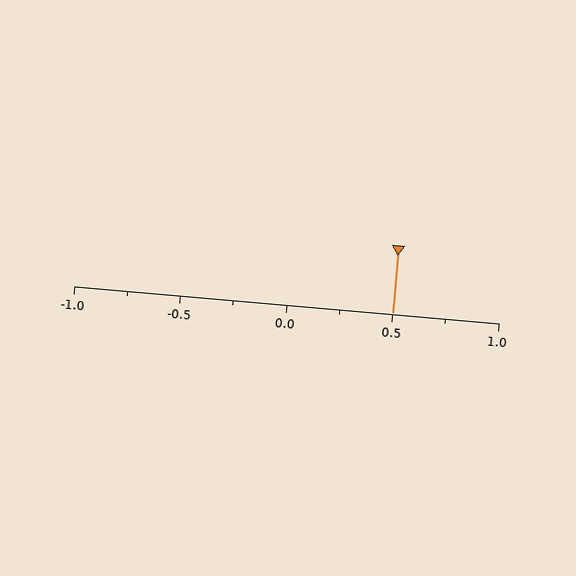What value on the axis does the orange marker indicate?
The marker indicates approximately 0.5.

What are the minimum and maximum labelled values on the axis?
The axis runs from -1.0 to 1.0.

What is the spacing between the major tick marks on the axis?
The major ticks are spaced 0.5 apart.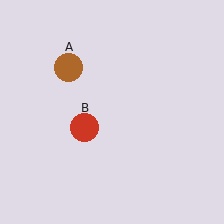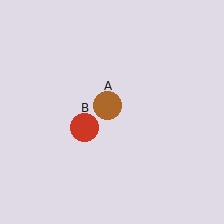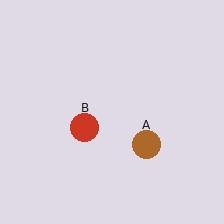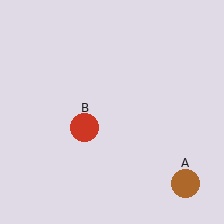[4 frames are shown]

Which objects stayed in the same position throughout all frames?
Red circle (object B) remained stationary.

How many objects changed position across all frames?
1 object changed position: brown circle (object A).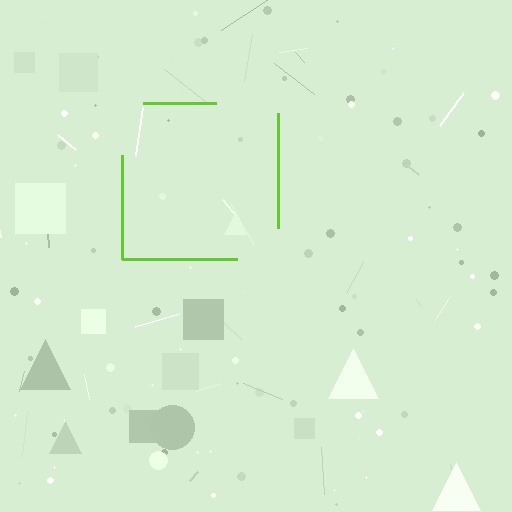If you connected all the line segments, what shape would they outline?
They would outline a square.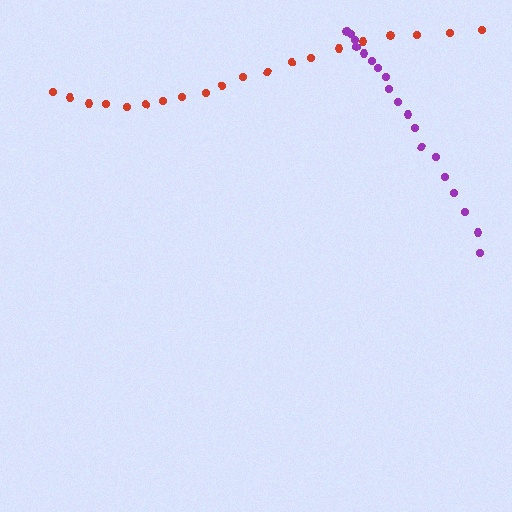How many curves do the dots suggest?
There are 2 distinct paths.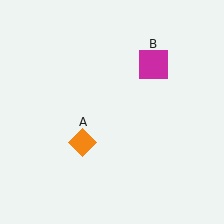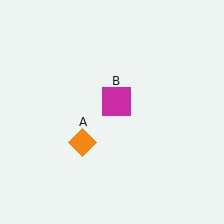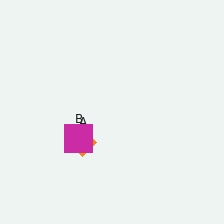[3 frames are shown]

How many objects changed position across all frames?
1 object changed position: magenta square (object B).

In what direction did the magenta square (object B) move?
The magenta square (object B) moved down and to the left.